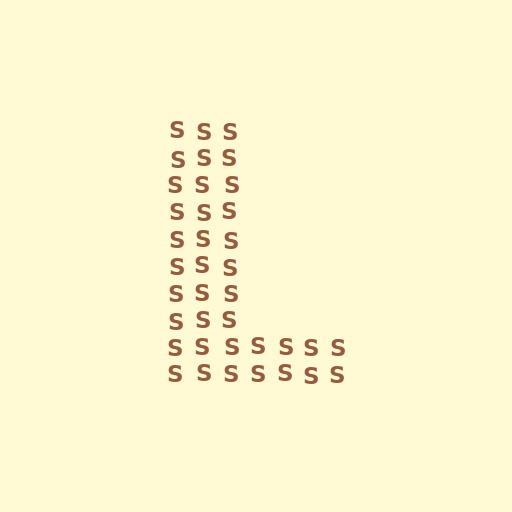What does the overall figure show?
The overall figure shows the letter L.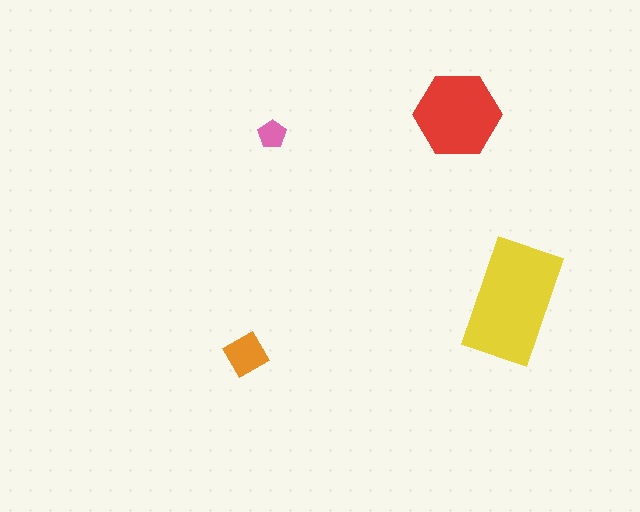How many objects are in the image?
There are 4 objects in the image.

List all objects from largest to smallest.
The yellow rectangle, the red hexagon, the orange square, the pink pentagon.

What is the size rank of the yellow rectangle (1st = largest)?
1st.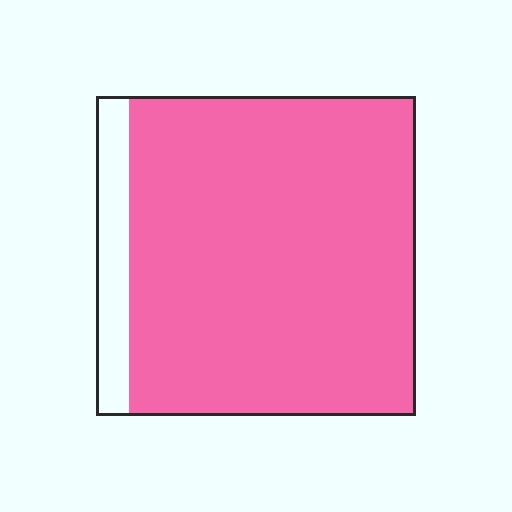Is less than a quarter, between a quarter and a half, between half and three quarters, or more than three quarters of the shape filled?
More than three quarters.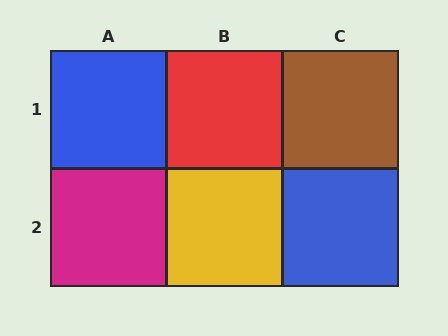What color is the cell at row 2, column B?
Yellow.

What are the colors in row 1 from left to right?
Blue, red, brown.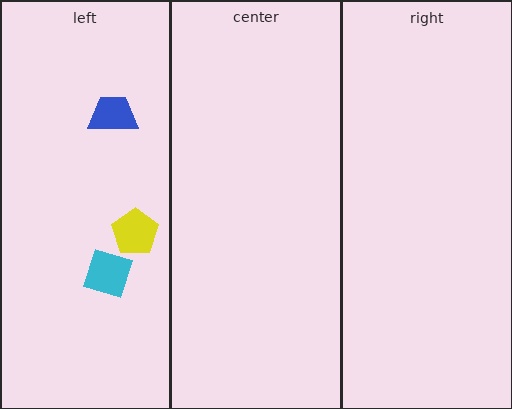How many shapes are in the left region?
3.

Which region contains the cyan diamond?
The left region.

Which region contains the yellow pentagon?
The left region.